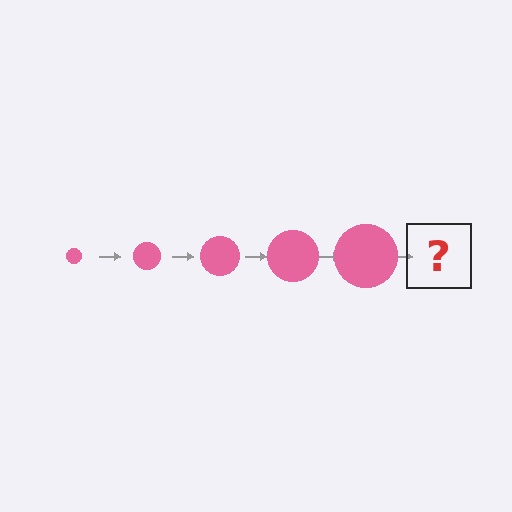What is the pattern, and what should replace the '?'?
The pattern is that the circle gets progressively larger each step. The '?' should be a pink circle, larger than the previous one.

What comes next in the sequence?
The next element should be a pink circle, larger than the previous one.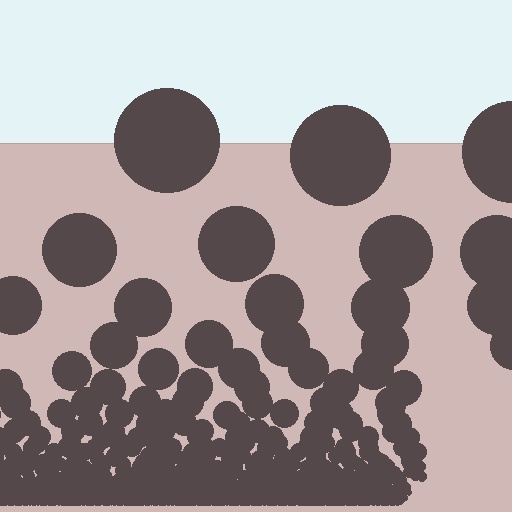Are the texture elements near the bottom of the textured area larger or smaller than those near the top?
Smaller. The gradient is inverted — elements near the bottom are smaller and denser.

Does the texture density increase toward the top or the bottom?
Density increases toward the bottom.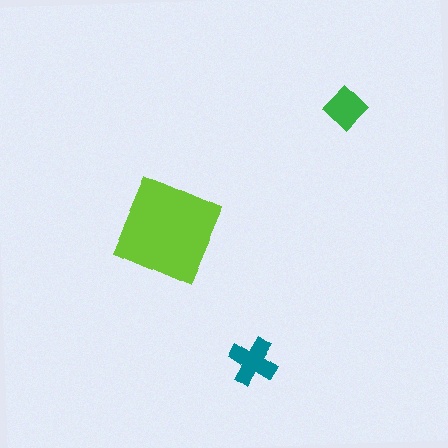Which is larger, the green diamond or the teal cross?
The teal cross.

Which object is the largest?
The lime square.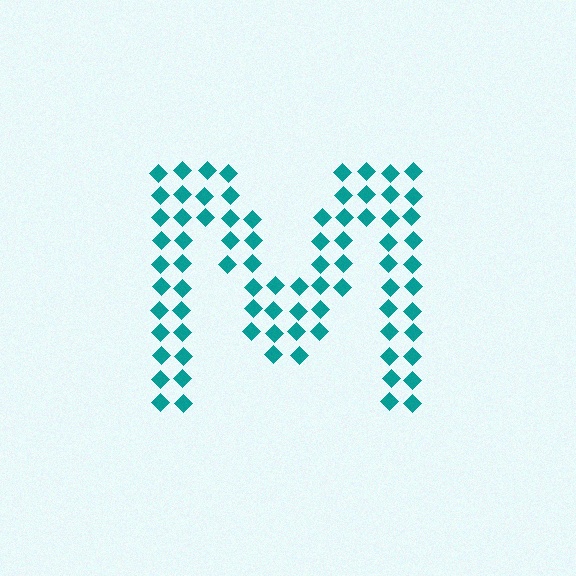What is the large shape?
The large shape is the letter M.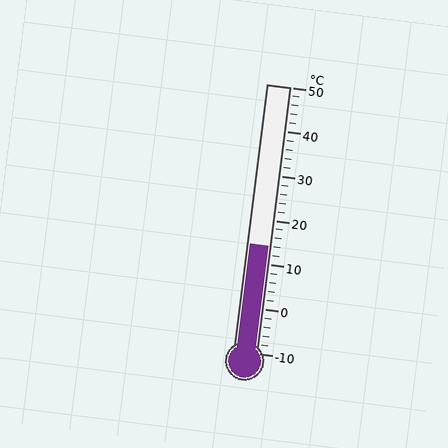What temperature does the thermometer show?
The thermometer shows approximately 14°C.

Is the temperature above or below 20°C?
The temperature is below 20°C.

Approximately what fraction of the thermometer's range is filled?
The thermometer is filled to approximately 40% of its range.